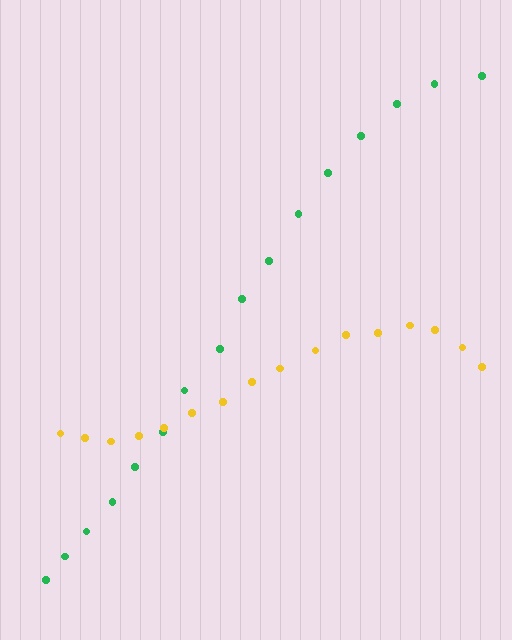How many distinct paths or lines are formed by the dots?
There are 2 distinct paths.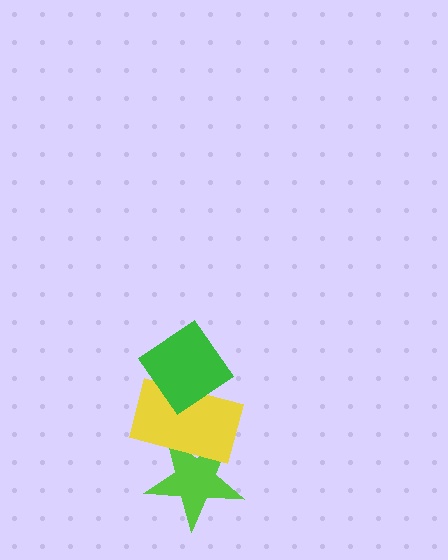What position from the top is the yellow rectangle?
The yellow rectangle is 2nd from the top.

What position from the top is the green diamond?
The green diamond is 1st from the top.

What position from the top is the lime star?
The lime star is 3rd from the top.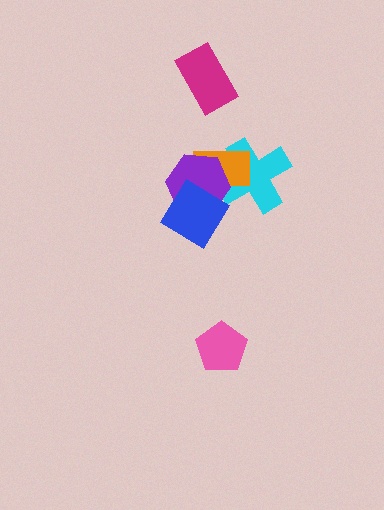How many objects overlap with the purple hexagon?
3 objects overlap with the purple hexagon.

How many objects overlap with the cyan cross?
2 objects overlap with the cyan cross.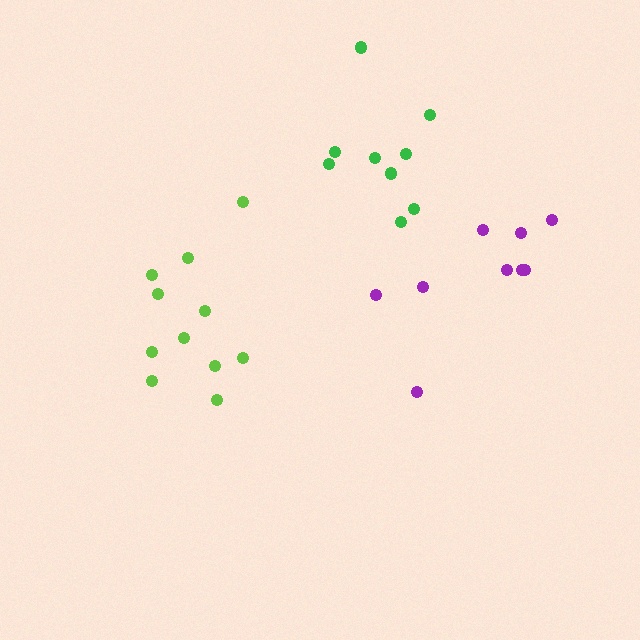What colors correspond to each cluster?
The clusters are colored: purple, green, lime.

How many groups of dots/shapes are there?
There are 3 groups.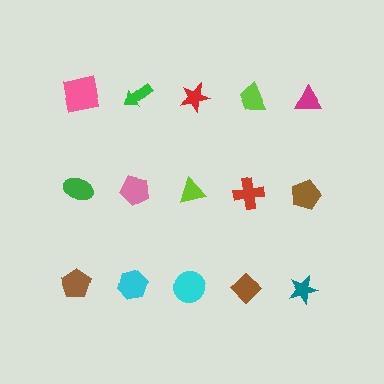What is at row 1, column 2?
A green arrow.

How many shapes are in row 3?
5 shapes.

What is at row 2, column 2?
A pink pentagon.